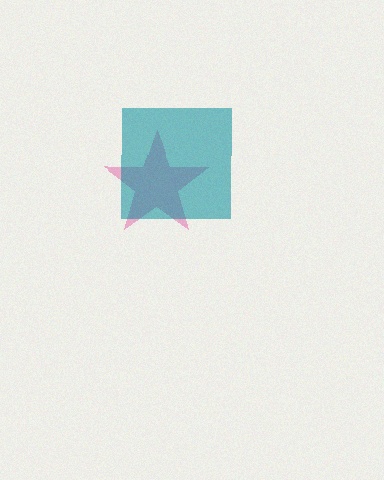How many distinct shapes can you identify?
There are 2 distinct shapes: a pink star, a teal square.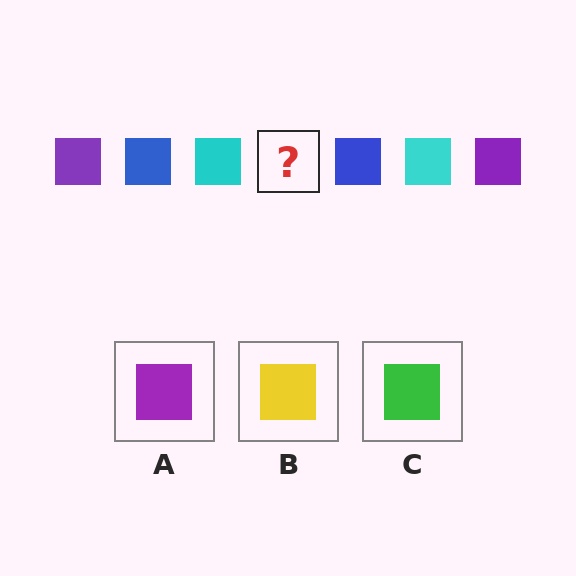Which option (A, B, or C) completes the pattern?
A.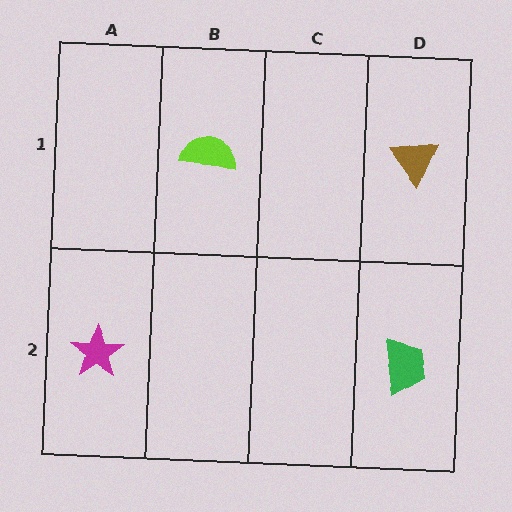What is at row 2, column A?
A magenta star.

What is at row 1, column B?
A lime semicircle.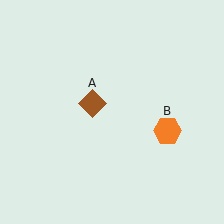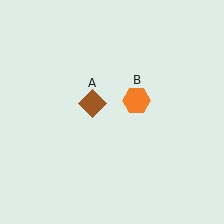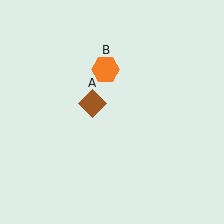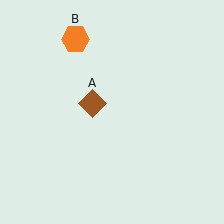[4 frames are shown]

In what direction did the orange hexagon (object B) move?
The orange hexagon (object B) moved up and to the left.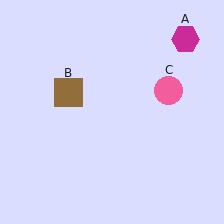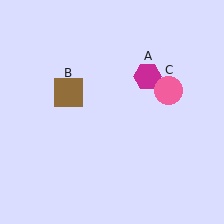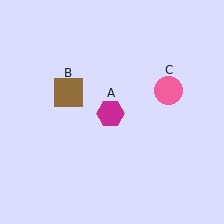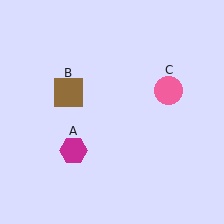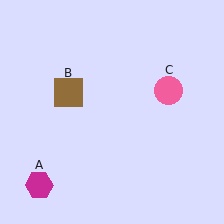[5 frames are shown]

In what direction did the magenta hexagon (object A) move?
The magenta hexagon (object A) moved down and to the left.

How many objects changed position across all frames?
1 object changed position: magenta hexagon (object A).